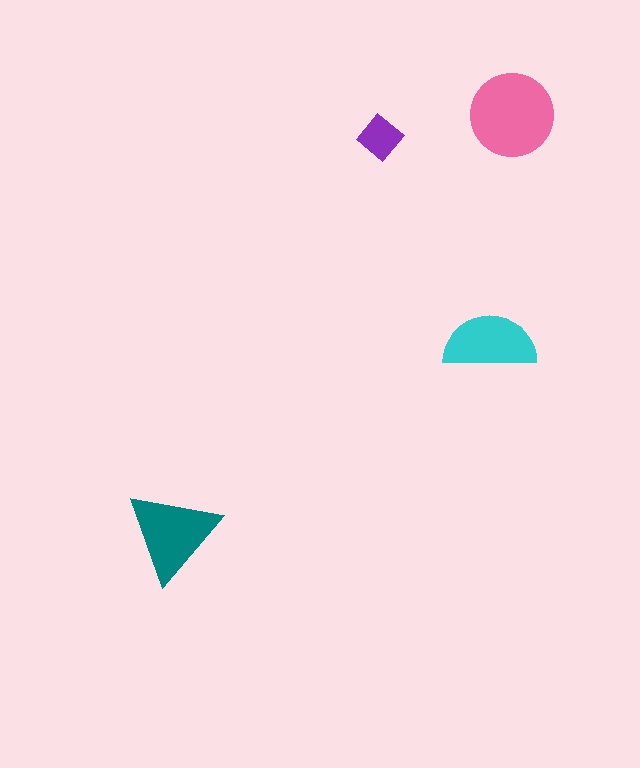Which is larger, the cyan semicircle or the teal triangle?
The teal triangle.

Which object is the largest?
The pink circle.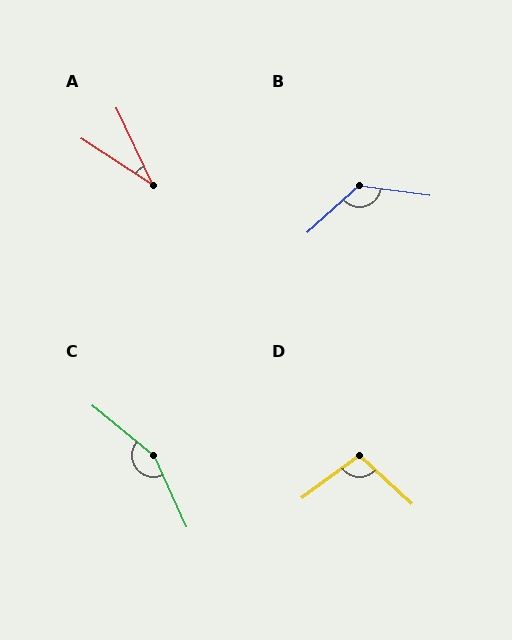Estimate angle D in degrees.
Approximately 101 degrees.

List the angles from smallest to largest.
A (32°), D (101°), B (131°), C (154°).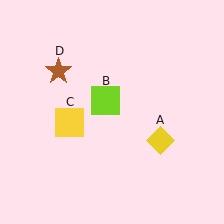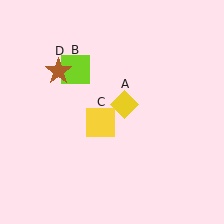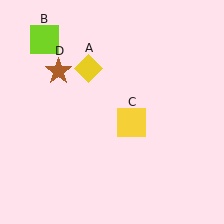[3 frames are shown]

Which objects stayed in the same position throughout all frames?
Brown star (object D) remained stationary.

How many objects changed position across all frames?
3 objects changed position: yellow diamond (object A), lime square (object B), yellow square (object C).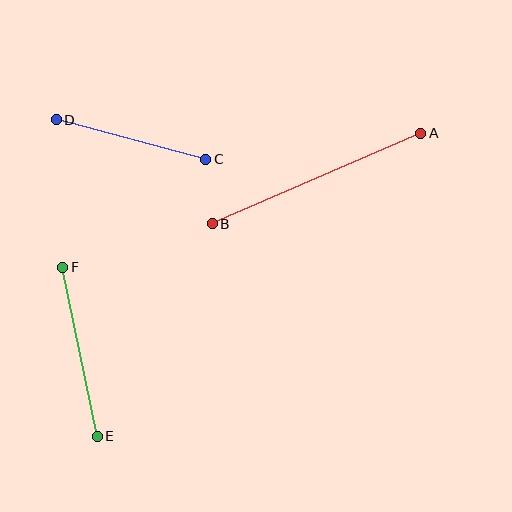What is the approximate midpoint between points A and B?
The midpoint is at approximately (317, 178) pixels.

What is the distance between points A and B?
The distance is approximately 227 pixels.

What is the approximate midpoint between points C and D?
The midpoint is at approximately (131, 140) pixels.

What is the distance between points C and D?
The distance is approximately 155 pixels.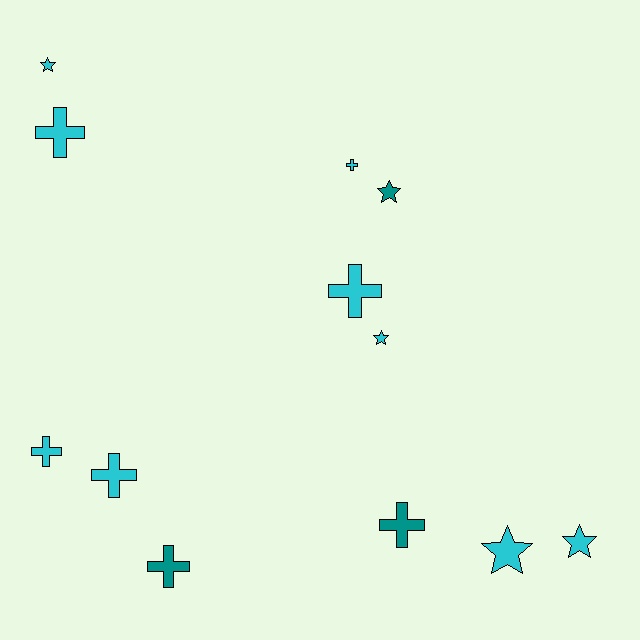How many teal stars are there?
There is 1 teal star.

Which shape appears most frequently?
Cross, with 7 objects.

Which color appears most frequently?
Cyan, with 9 objects.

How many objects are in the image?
There are 12 objects.